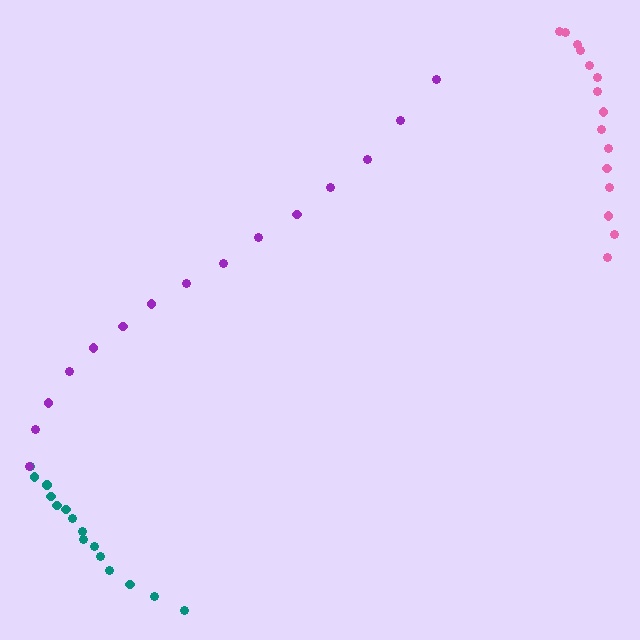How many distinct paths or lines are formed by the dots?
There are 3 distinct paths.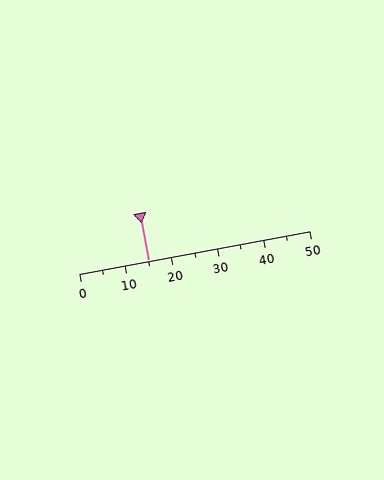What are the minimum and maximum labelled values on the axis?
The axis runs from 0 to 50.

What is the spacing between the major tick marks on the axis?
The major ticks are spaced 10 apart.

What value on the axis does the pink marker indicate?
The marker indicates approximately 15.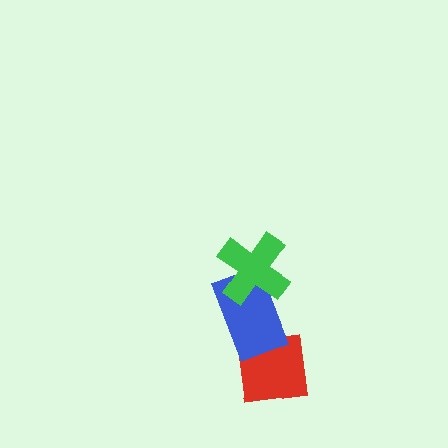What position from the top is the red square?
The red square is 3rd from the top.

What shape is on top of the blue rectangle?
The green cross is on top of the blue rectangle.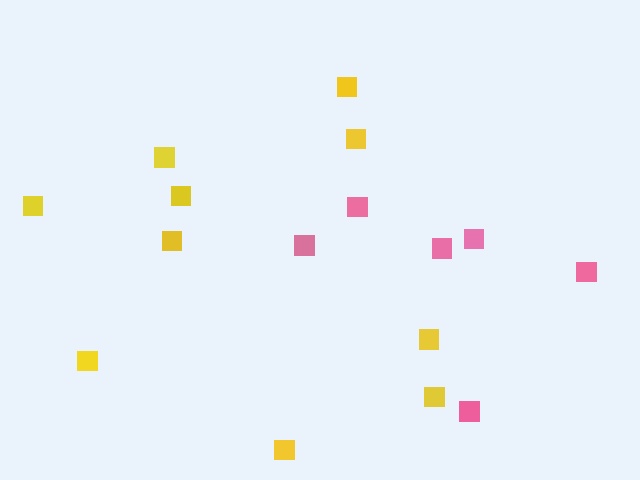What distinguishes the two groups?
There are 2 groups: one group of yellow squares (10) and one group of pink squares (6).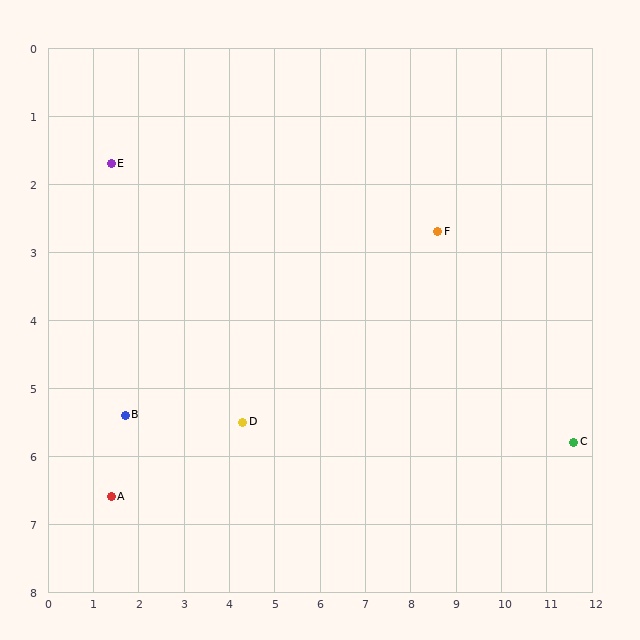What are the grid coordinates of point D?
Point D is at approximately (4.3, 5.5).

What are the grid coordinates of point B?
Point B is at approximately (1.7, 5.4).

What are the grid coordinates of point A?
Point A is at approximately (1.4, 6.6).